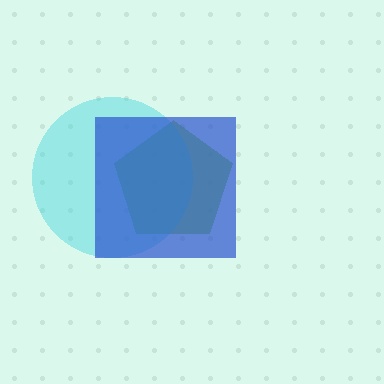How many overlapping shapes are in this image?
There are 3 overlapping shapes in the image.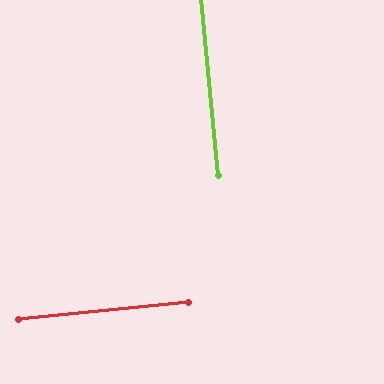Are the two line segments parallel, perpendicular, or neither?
Perpendicular — they meet at approximately 90°.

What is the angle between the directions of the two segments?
Approximately 90 degrees.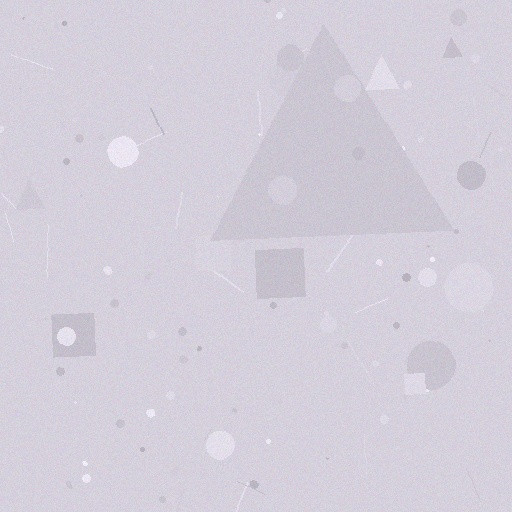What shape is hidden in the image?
A triangle is hidden in the image.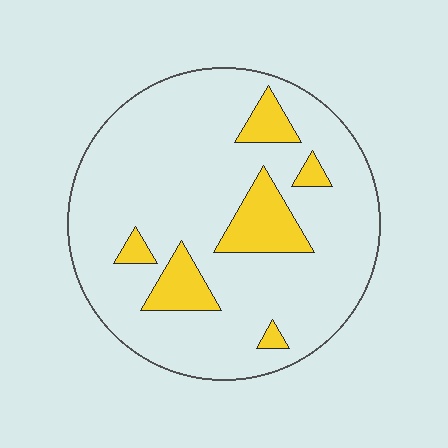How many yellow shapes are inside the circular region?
6.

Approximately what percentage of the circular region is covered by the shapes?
Approximately 15%.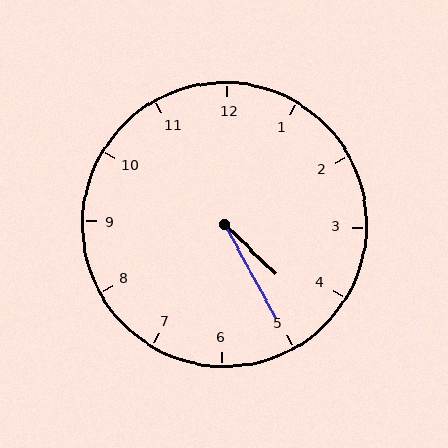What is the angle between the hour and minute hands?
Approximately 18 degrees.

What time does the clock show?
4:25.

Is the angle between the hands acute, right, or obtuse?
It is acute.